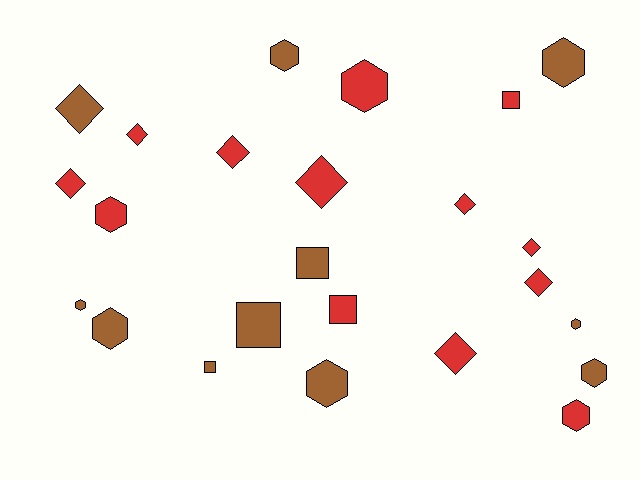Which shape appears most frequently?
Hexagon, with 10 objects.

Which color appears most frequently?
Red, with 13 objects.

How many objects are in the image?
There are 24 objects.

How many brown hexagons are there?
There are 7 brown hexagons.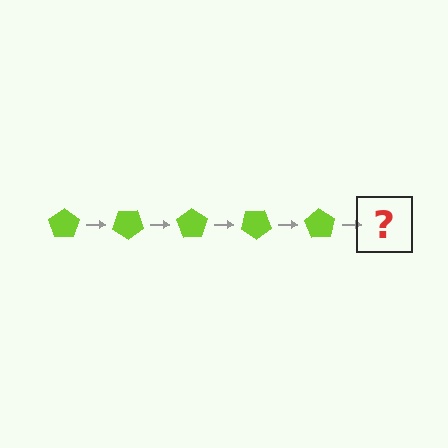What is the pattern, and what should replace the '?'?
The pattern is that the pentagon rotates 35 degrees each step. The '?' should be a lime pentagon rotated 175 degrees.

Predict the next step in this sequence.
The next step is a lime pentagon rotated 175 degrees.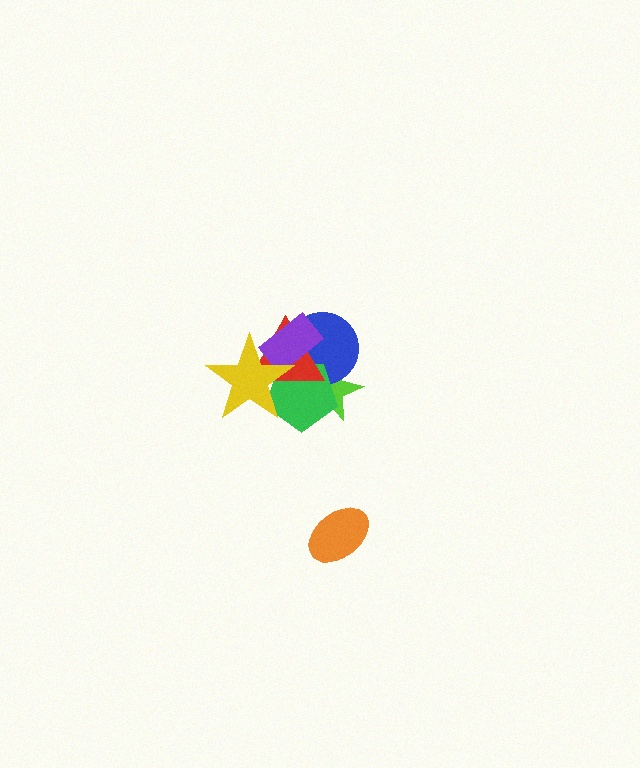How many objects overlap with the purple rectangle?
4 objects overlap with the purple rectangle.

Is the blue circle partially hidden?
Yes, it is partially covered by another shape.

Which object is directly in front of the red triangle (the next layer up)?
The purple rectangle is directly in front of the red triangle.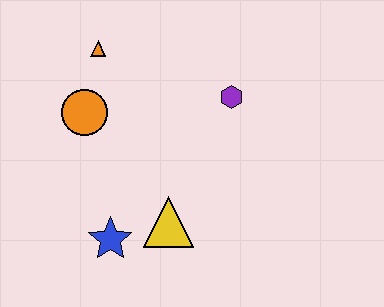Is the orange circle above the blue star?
Yes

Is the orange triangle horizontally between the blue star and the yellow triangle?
No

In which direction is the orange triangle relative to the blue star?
The orange triangle is above the blue star.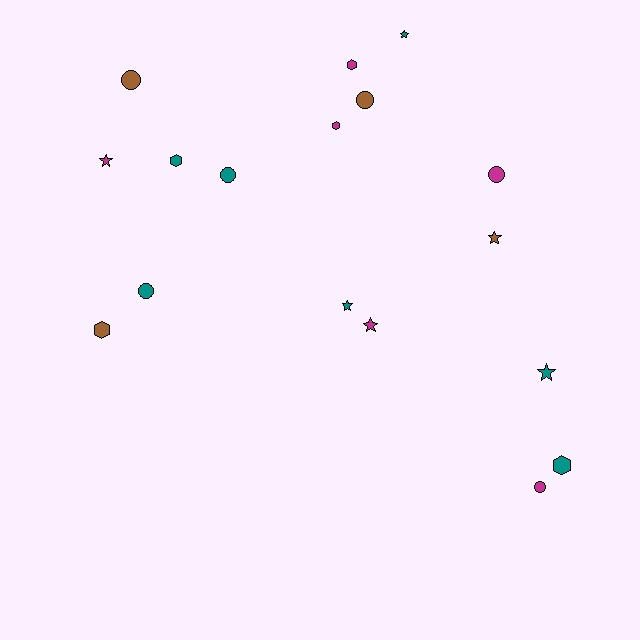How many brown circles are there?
There are 2 brown circles.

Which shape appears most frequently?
Circle, with 6 objects.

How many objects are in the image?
There are 17 objects.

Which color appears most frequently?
Teal, with 7 objects.